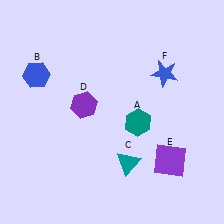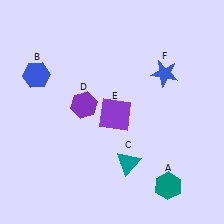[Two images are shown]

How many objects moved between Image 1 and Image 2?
2 objects moved between the two images.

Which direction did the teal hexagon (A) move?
The teal hexagon (A) moved down.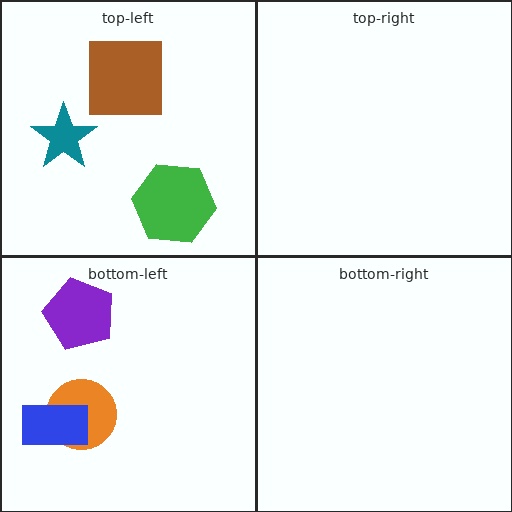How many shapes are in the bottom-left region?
3.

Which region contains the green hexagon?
The top-left region.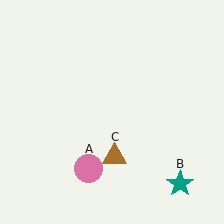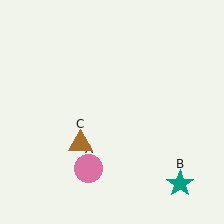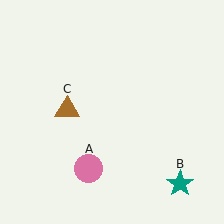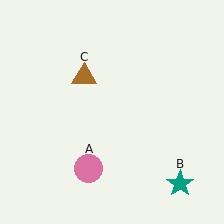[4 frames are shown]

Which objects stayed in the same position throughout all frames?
Pink circle (object A) and teal star (object B) remained stationary.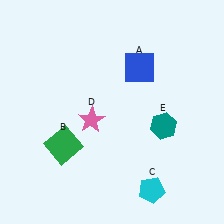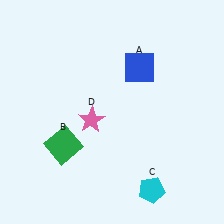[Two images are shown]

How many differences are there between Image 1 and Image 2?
There is 1 difference between the two images.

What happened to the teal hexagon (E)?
The teal hexagon (E) was removed in Image 2. It was in the bottom-right area of Image 1.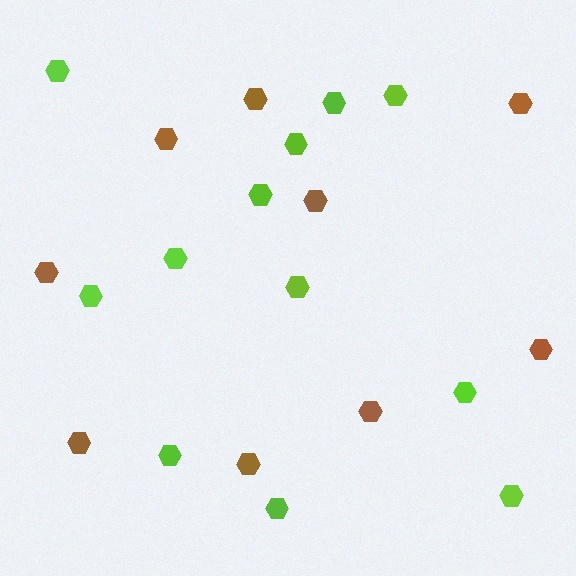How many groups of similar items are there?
There are 2 groups: one group of lime hexagons (12) and one group of brown hexagons (9).